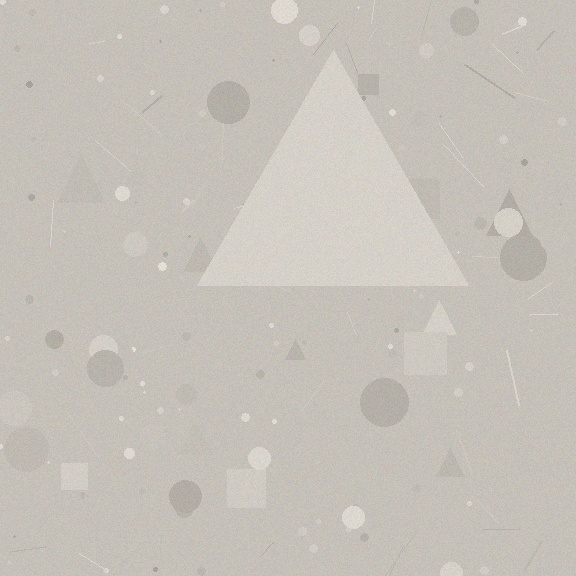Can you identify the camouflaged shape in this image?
The camouflaged shape is a triangle.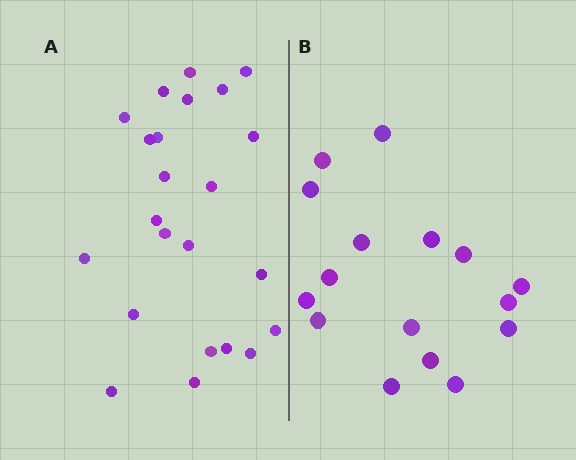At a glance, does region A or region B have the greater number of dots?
Region A (the left region) has more dots.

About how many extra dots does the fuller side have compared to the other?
Region A has roughly 8 or so more dots than region B.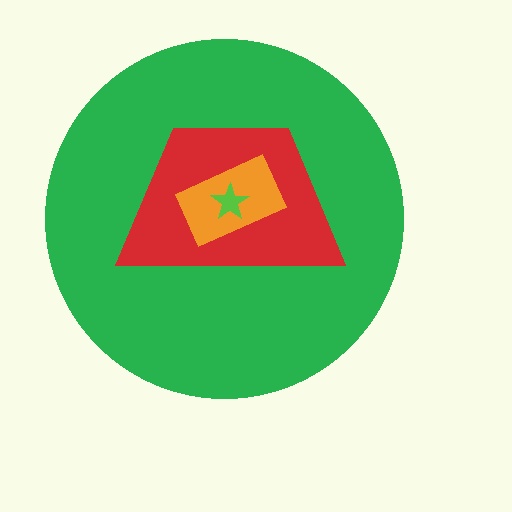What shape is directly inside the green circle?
The red trapezoid.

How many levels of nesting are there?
4.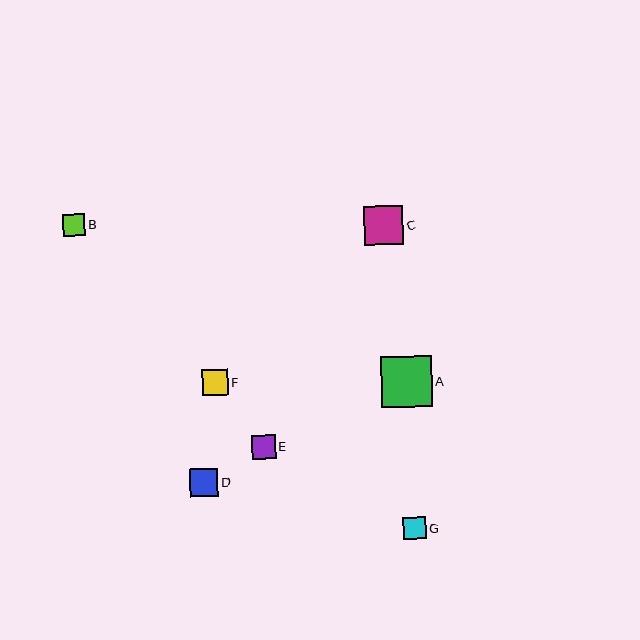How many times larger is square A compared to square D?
Square A is approximately 1.8 times the size of square D.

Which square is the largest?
Square A is the largest with a size of approximately 51 pixels.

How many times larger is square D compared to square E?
Square D is approximately 1.2 times the size of square E.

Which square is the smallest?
Square B is the smallest with a size of approximately 22 pixels.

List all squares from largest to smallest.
From largest to smallest: A, C, D, F, E, G, B.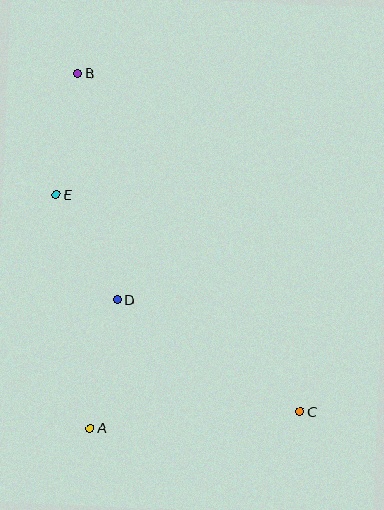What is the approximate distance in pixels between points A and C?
The distance between A and C is approximately 211 pixels.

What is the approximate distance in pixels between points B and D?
The distance between B and D is approximately 230 pixels.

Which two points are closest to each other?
Points D and E are closest to each other.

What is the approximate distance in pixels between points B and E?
The distance between B and E is approximately 123 pixels.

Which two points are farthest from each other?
Points B and C are farthest from each other.